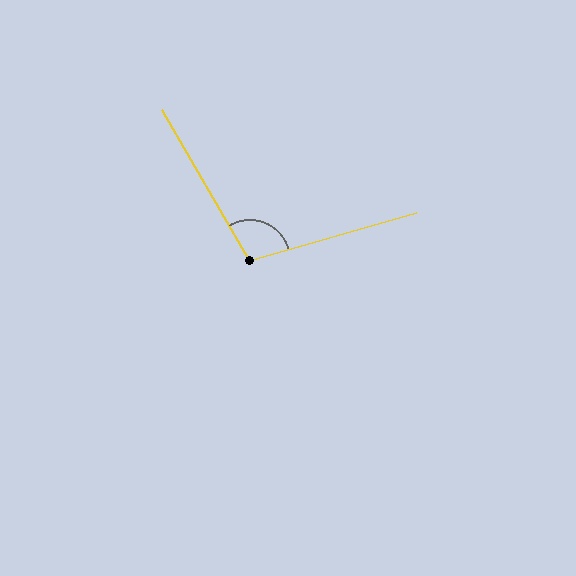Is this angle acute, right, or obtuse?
It is obtuse.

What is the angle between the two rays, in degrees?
Approximately 104 degrees.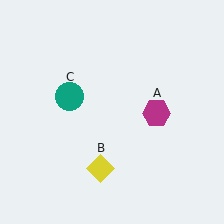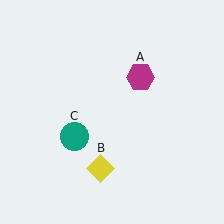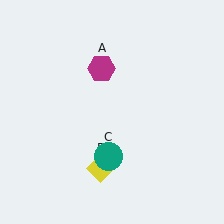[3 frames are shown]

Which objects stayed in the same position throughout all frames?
Yellow diamond (object B) remained stationary.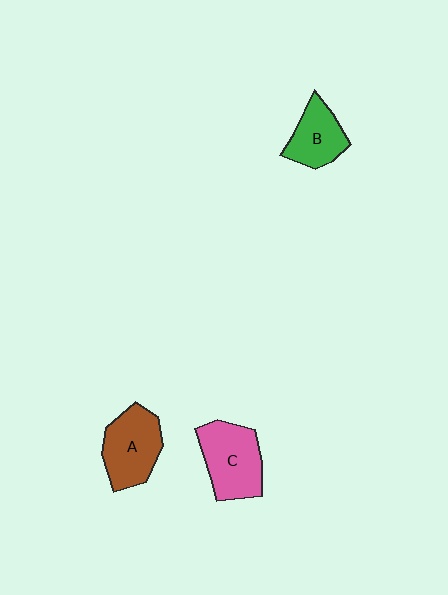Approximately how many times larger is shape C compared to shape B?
Approximately 1.4 times.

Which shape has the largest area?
Shape C (pink).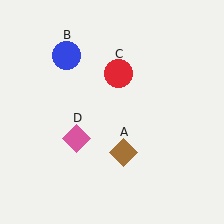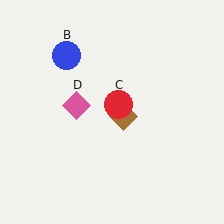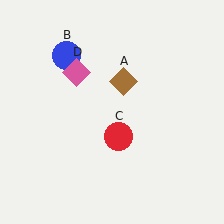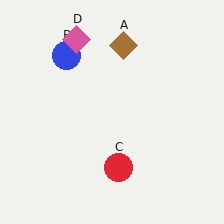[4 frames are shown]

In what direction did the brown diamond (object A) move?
The brown diamond (object A) moved up.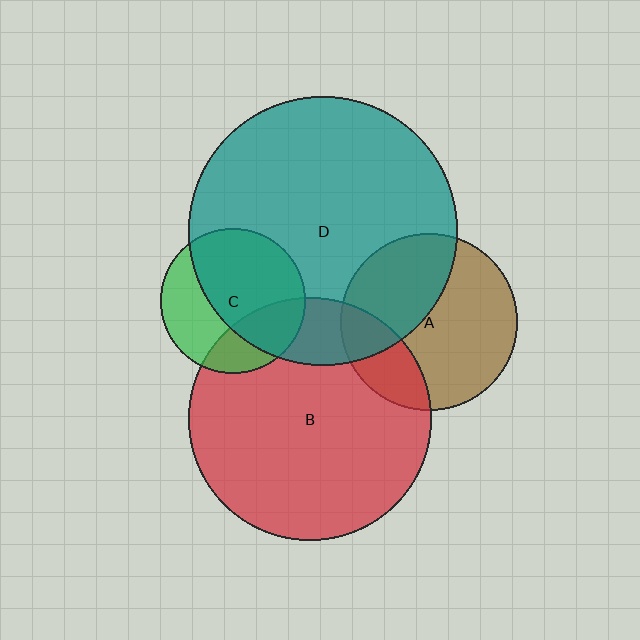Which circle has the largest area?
Circle D (teal).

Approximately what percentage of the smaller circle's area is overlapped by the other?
Approximately 60%.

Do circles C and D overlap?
Yes.